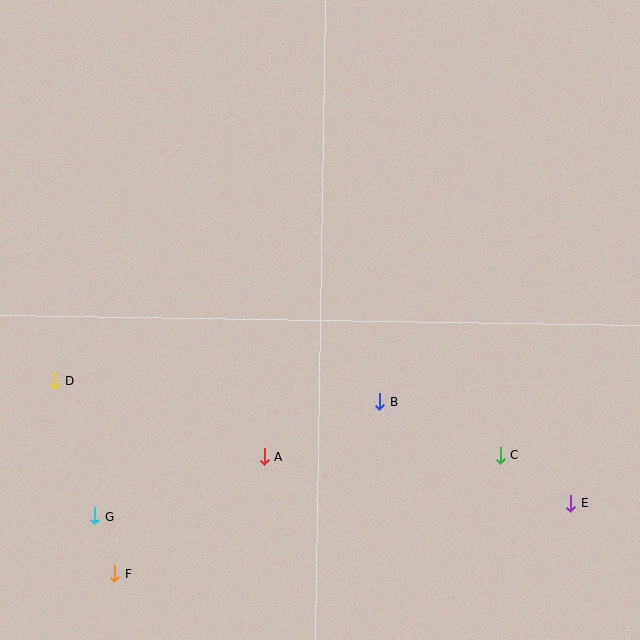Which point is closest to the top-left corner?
Point D is closest to the top-left corner.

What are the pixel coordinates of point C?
Point C is at (500, 455).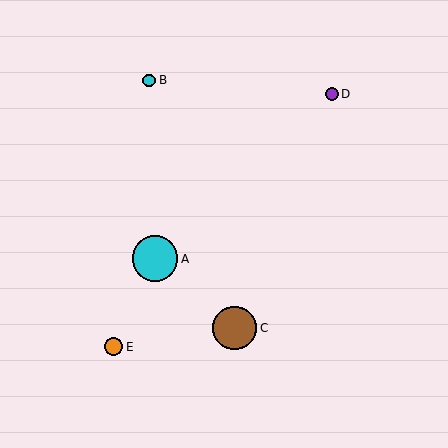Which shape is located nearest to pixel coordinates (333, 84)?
The purple circle (labeled D) at (332, 94) is nearest to that location.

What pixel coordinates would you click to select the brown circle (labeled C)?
Click at (235, 328) to select the brown circle C.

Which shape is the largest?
The cyan circle (labeled A) is the largest.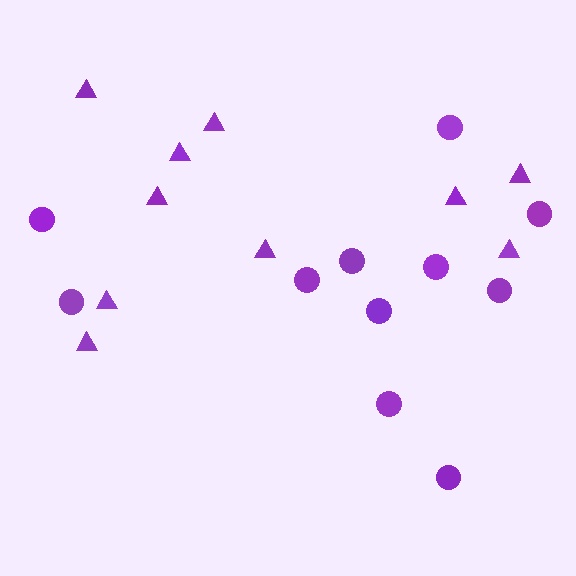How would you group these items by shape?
There are 2 groups: one group of triangles (10) and one group of circles (11).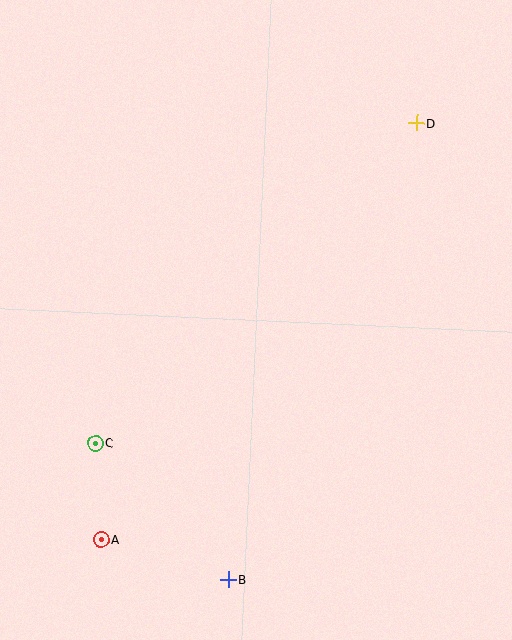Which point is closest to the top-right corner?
Point D is closest to the top-right corner.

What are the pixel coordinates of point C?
Point C is at (95, 443).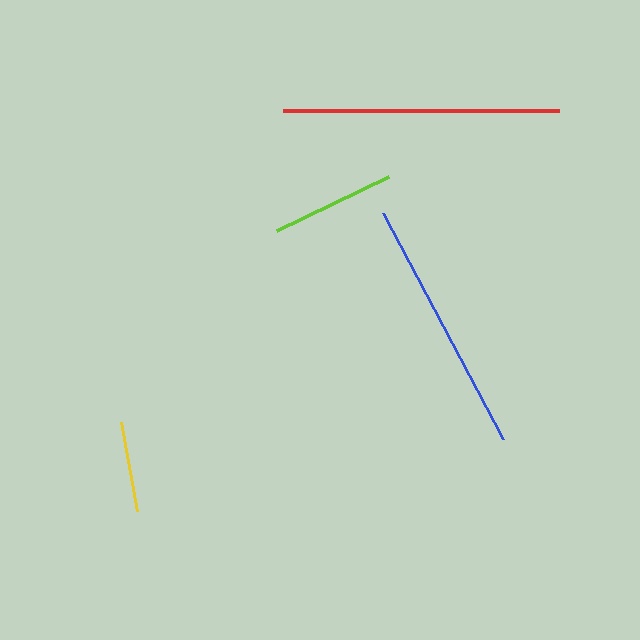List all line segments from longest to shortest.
From longest to shortest: red, blue, lime, yellow.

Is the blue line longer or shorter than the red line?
The red line is longer than the blue line.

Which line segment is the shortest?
The yellow line is the shortest at approximately 90 pixels.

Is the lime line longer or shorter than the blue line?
The blue line is longer than the lime line.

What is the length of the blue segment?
The blue segment is approximately 257 pixels long.